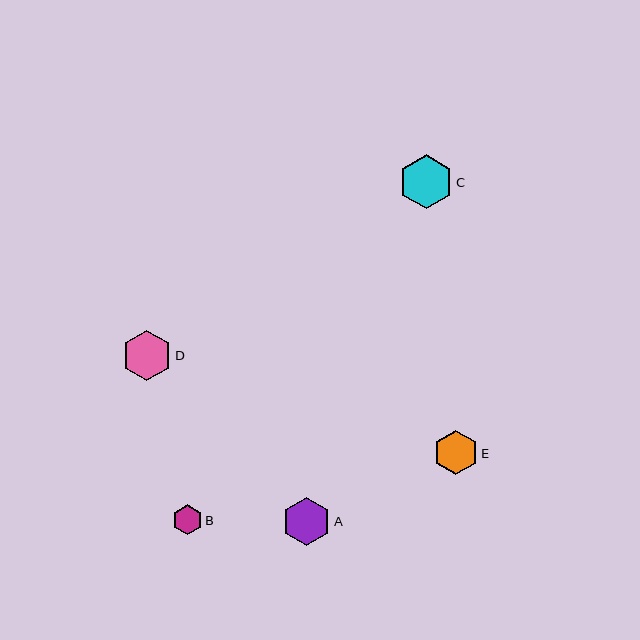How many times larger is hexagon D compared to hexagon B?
Hexagon D is approximately 1.7 times the size of hexagon B.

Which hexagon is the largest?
Hexagon C is the largest with a size of approximately 54 pixels.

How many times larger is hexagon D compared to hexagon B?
Hexagon D is approximately 1.7 times the size of hexagon B.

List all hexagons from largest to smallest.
From largest to smallest: C, D, A, E, B.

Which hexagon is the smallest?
Hexagon B is the smallest with a size of approximately 30 pixels.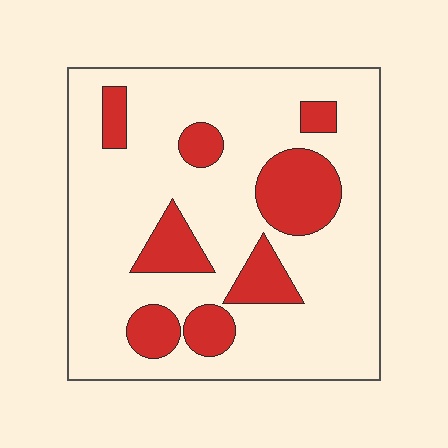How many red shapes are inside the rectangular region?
8.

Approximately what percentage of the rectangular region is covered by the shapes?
Approximately 20%.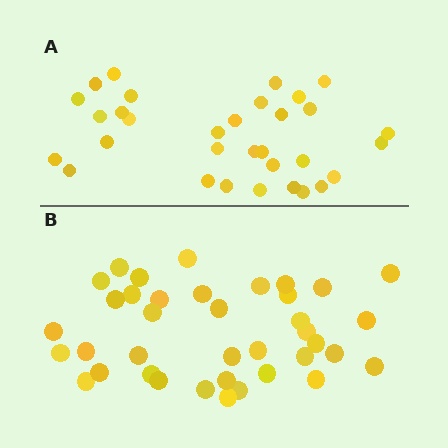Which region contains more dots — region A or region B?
Region B (the bottom region) has more dots.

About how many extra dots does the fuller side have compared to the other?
Region B has about 6 more dots than region A.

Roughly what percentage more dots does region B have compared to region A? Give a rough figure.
About 20% more.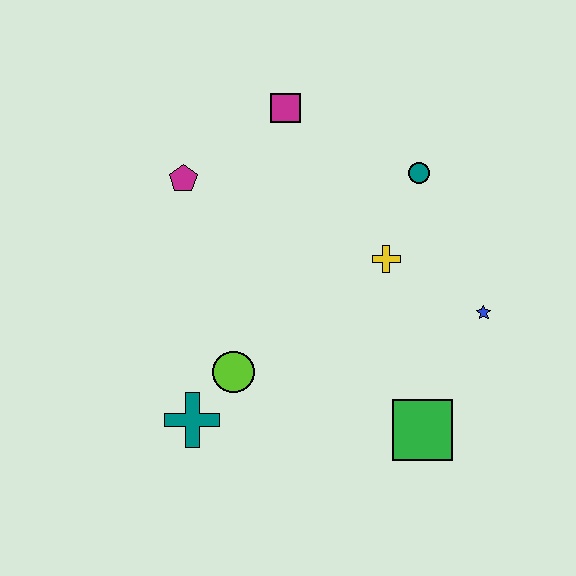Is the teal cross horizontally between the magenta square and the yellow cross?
No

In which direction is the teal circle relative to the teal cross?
The teal circle is above the teal cross.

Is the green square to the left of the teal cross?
No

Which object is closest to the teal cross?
The lime circle is closest to the teal cross.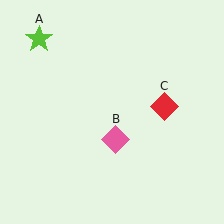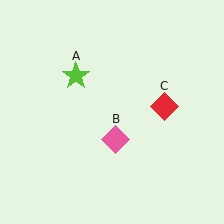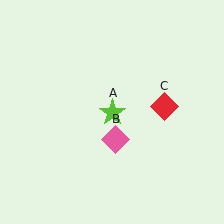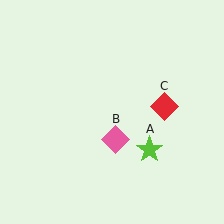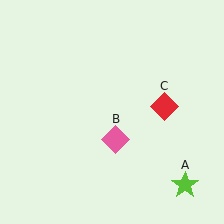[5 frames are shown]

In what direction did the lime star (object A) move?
The lime star (object A) moved down and to the right.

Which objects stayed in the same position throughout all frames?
Pink diamond (object B) and red diamond (object C) remained stationary.